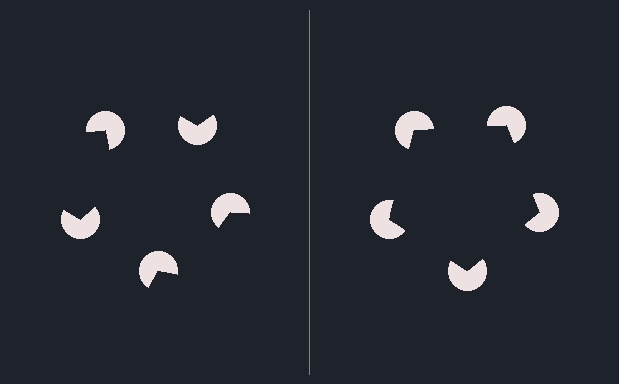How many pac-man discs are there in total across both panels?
10 — 5 on each side.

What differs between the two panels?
The pac-man discs are positioned identically on both sides; only the wedge orientations differ. On the right they align to a pentagon; on the left they are misaligned.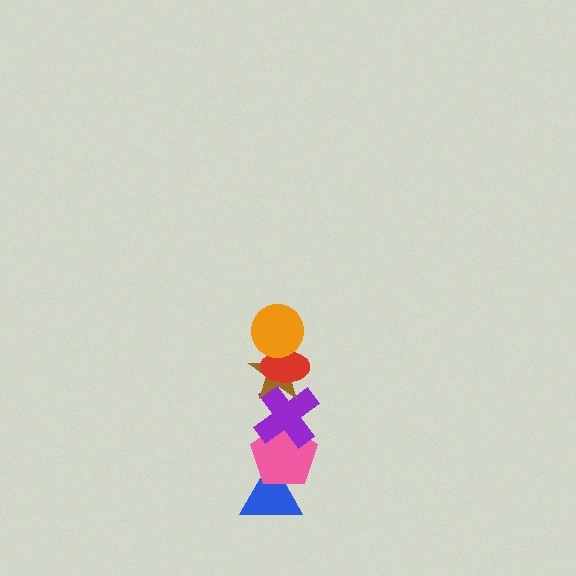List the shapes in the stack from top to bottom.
From top to bottom: the orange circle, the red ellipse, the brown star, the purple cross, the pink pentagon, the blue triangle.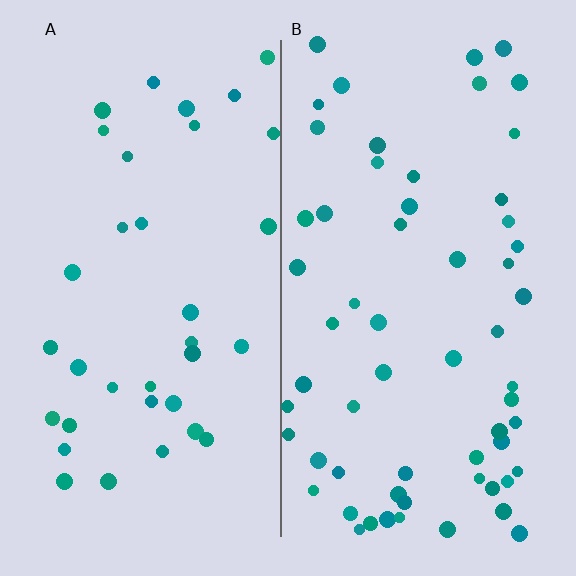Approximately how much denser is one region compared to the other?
Approximately 1.7× — region B over region A.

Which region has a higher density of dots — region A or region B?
B (the right).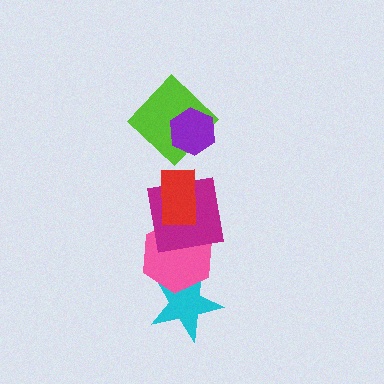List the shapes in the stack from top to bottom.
From top to bottom: the purple hexagon, the lime diamond, the red rectangle, the magenta square, the pink hexagon, the cyan star.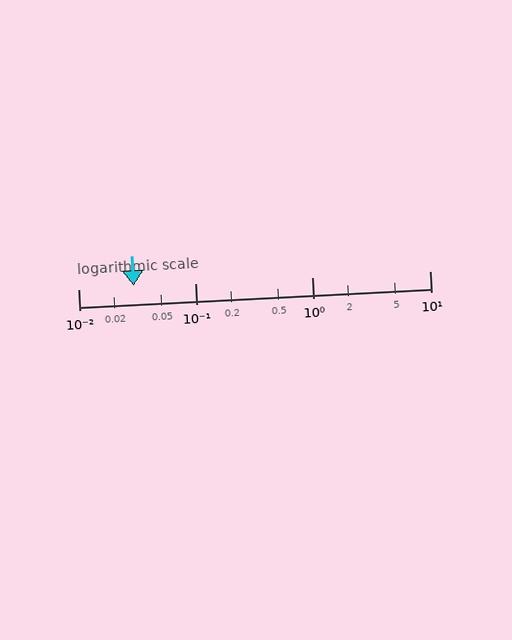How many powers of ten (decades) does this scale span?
The scale spans 3 decades, from 0.01 to 10.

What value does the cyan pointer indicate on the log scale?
The pointer indicates approximately 0.03.